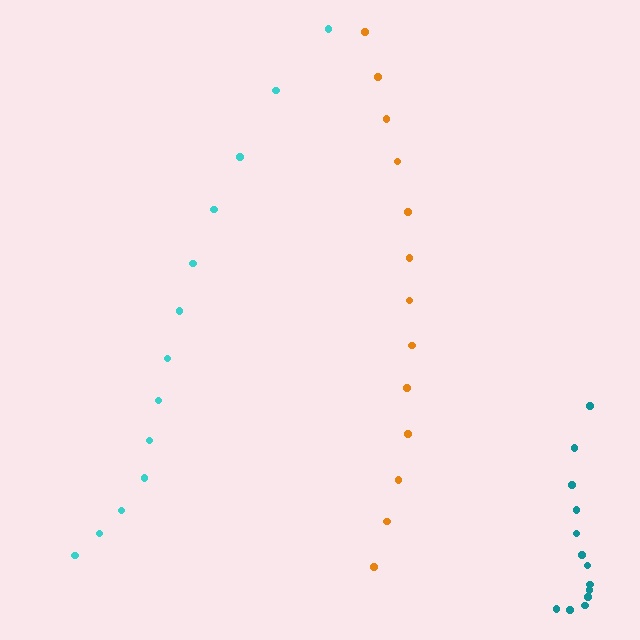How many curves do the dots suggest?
There are 3 distinct paths.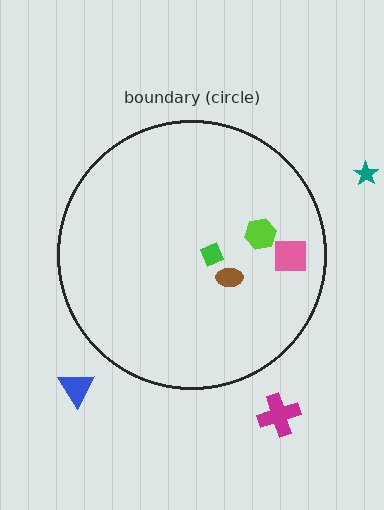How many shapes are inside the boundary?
4 inside, 3 outside.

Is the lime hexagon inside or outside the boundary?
Inside.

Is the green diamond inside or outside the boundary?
Inside.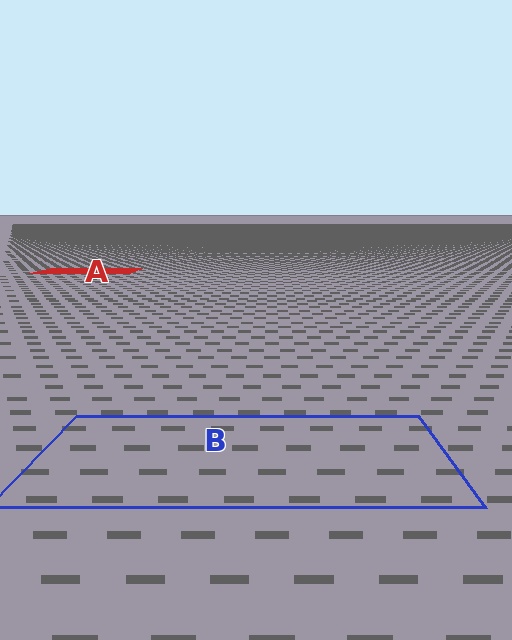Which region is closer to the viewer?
Region B is closer. The texture elements there are larger and more spread out.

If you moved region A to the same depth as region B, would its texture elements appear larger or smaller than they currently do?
They would appear larger. At a closer depth, the same texture elements are projected at a bigger on-screen size.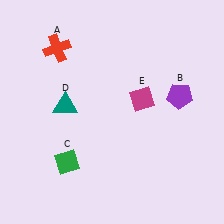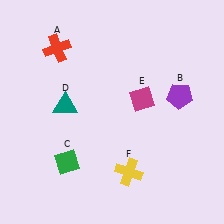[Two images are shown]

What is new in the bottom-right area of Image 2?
A yellow cross (F) was added in the bottom-right area of Image 2.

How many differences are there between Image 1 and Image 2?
There is 1 difference between the two images.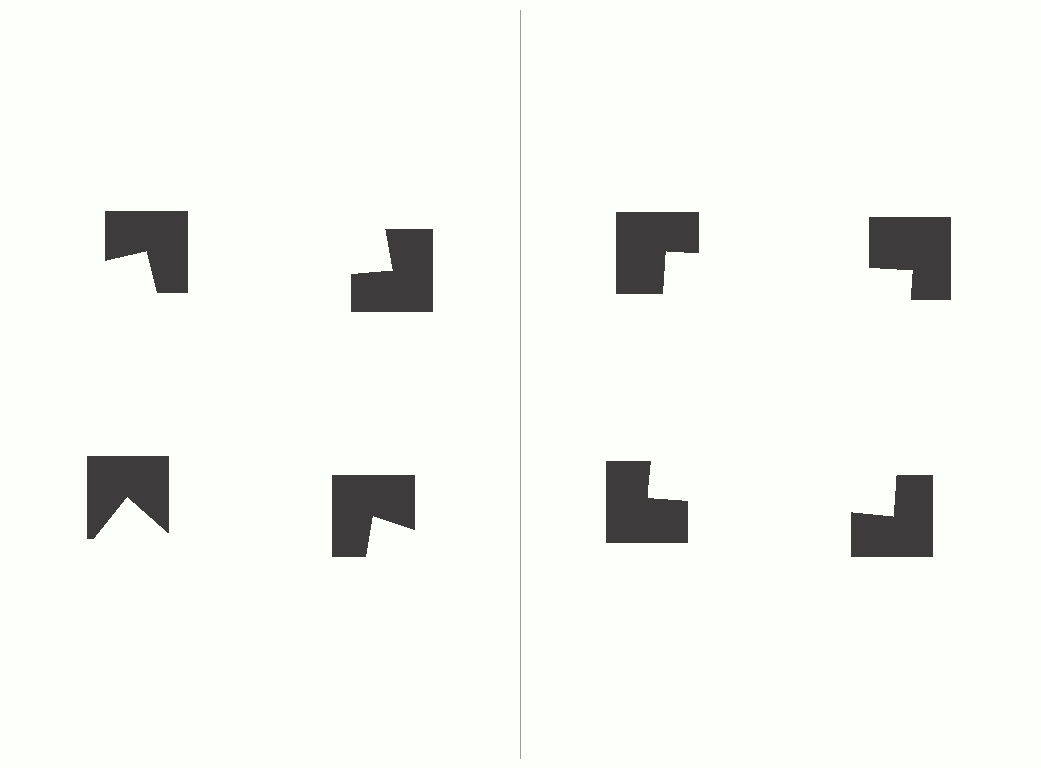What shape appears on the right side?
An illusory square.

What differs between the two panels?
The notched squares are positioned identically on both sides; only the wedge orientations differ. On the right they align to a square; on the left they are misaligned.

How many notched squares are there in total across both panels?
8 — 4 on each side.